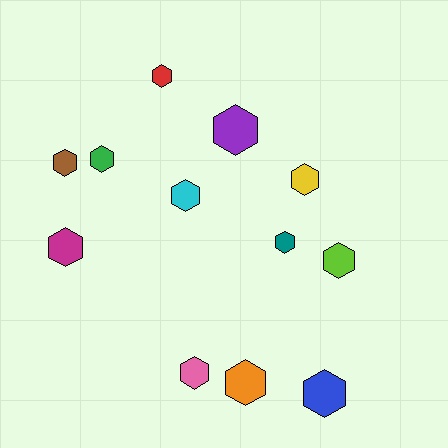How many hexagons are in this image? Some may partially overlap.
There are 12 hexagons.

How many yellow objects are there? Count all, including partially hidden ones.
There is 1 yellow object.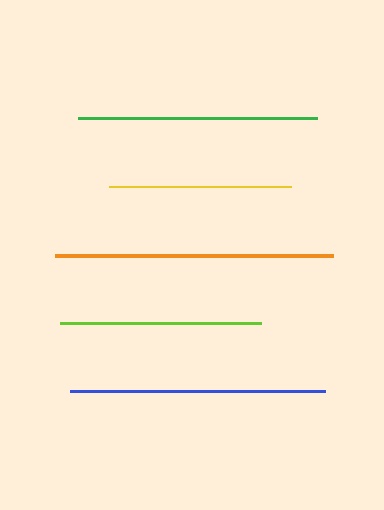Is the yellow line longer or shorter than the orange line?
The orange line is longer than the yellow line.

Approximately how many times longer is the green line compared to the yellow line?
The green line is approximately 1.3 times the length of the yellow line.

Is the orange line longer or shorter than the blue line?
The orange line is longer than the blue line.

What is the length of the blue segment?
The blue segment is approximately 254 pixels long.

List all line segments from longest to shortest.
From longest to shortest: orange, blue, green, lime, yellow.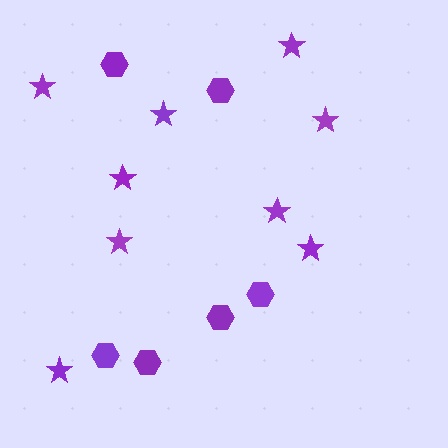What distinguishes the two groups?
There are 2 groups: one group of stars (9) and one group of hexagons (6).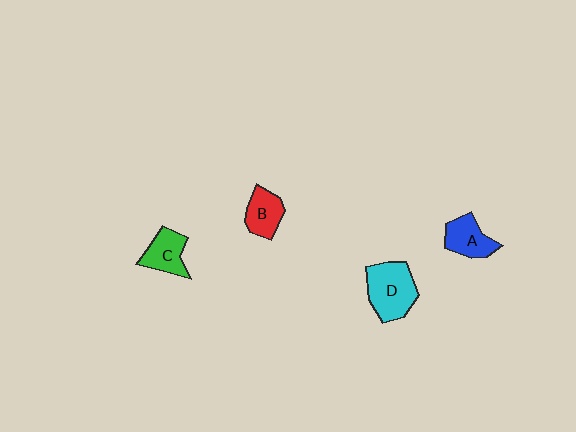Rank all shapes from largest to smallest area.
From largest to smallest: D (cyan), A (blue), C (green), B (red).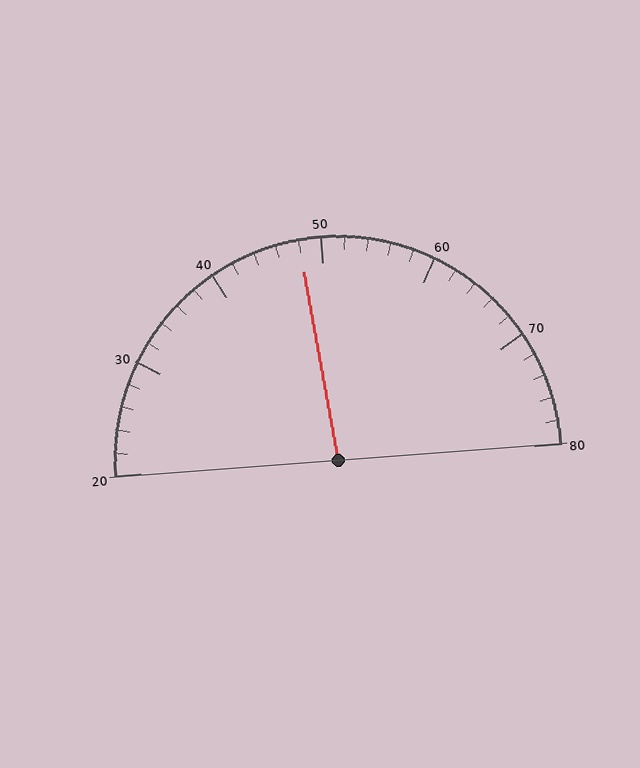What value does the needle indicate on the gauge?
The needle indicates approximately 48.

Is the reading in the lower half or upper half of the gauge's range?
The reading is in the lower half of the range (20 to 80).